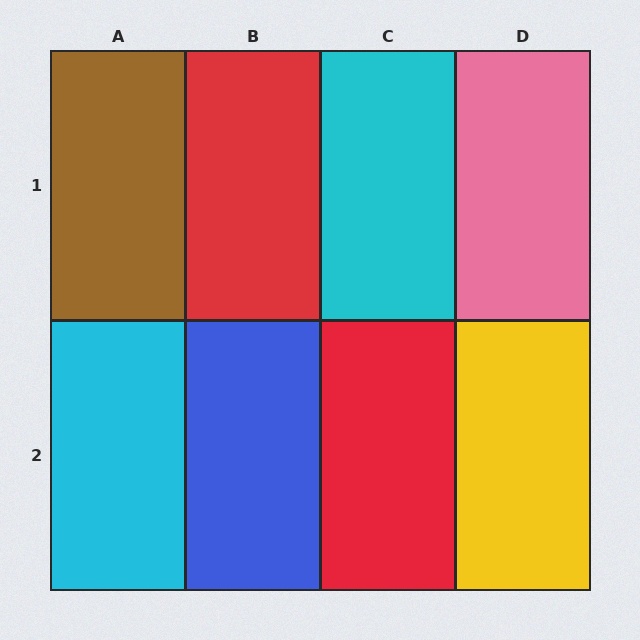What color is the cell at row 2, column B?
Blue.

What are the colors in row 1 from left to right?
Brown, red, cyan, pink.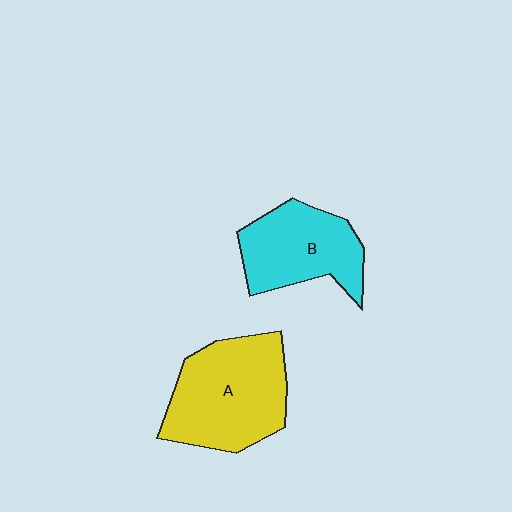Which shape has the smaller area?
Shape B (cyan).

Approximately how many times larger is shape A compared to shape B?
Approximately 1.3 times.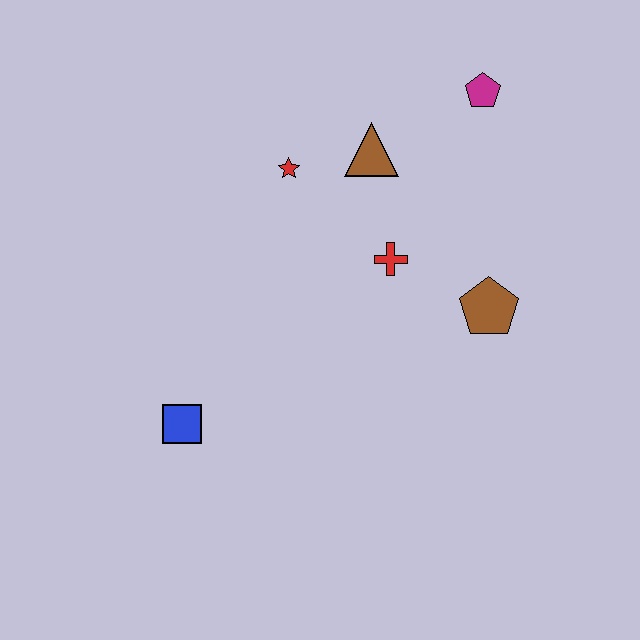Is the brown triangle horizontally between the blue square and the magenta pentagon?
Yes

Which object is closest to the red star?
The brown triangle is closest to the red star.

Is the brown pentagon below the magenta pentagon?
Yes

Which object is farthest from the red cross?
The blue square is farthest from the red cross.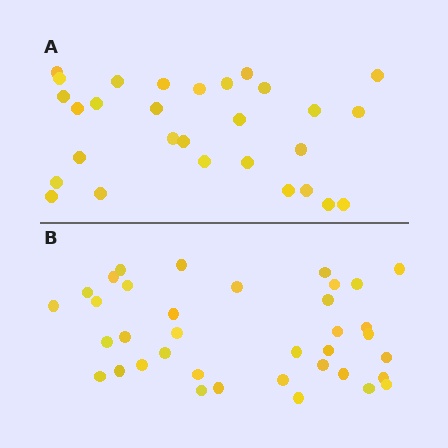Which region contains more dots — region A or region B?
Region B (the bottom region) has more dots.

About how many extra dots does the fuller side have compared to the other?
Region B has roughly 8 or so more dots than region A.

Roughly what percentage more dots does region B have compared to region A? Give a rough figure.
About 30% more.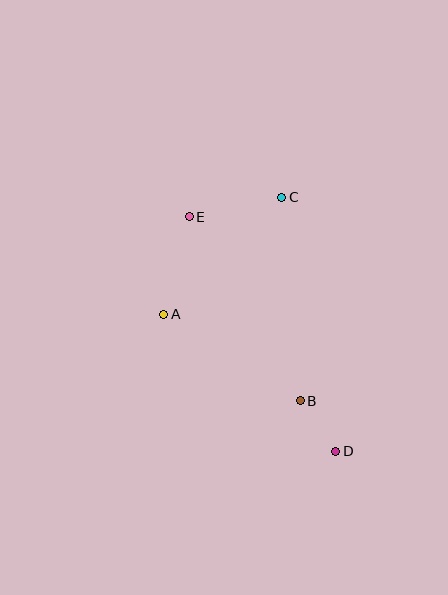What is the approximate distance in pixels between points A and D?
The distance between A and D is approximately 220 pixels.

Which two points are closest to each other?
Points B and D are closest to each other.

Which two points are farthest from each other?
Points D and E are farthest from each other.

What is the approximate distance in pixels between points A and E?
The distance between A and E is approximately 101 pixels.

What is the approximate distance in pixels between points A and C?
The distance between A and C is approximately 166 pixels.